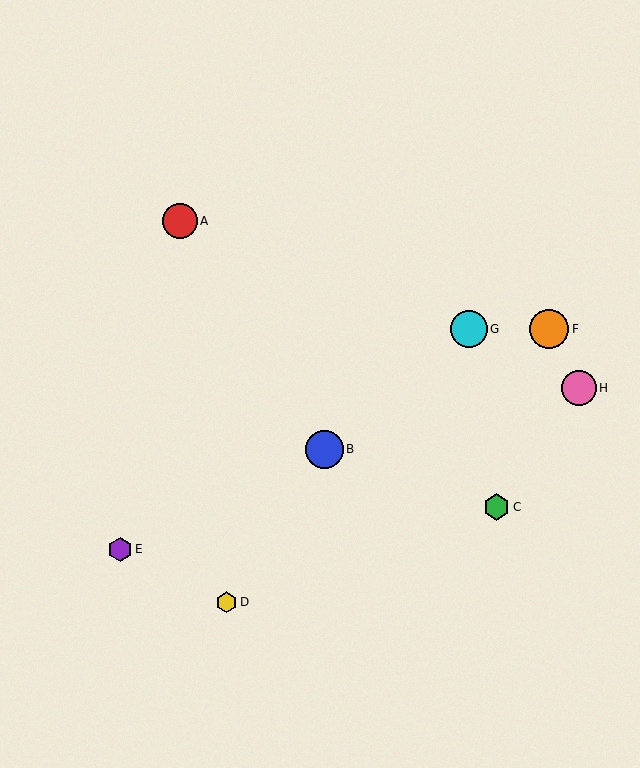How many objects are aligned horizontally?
2 objects (F, G) are aligned horizontally.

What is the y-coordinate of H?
Object H is at y≈388.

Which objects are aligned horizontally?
Objects F, G are aligned horizontally.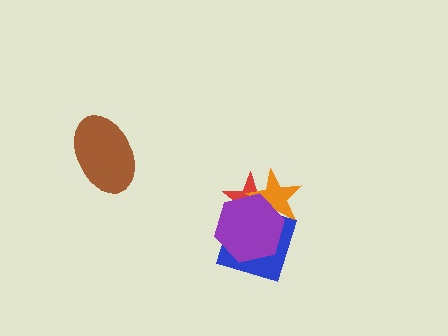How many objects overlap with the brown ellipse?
0 objects overlap with the brown ellipse.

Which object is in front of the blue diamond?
The purple hexagon is in front of the blue diamond.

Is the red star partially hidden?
Yes, it is partially covered by another shape.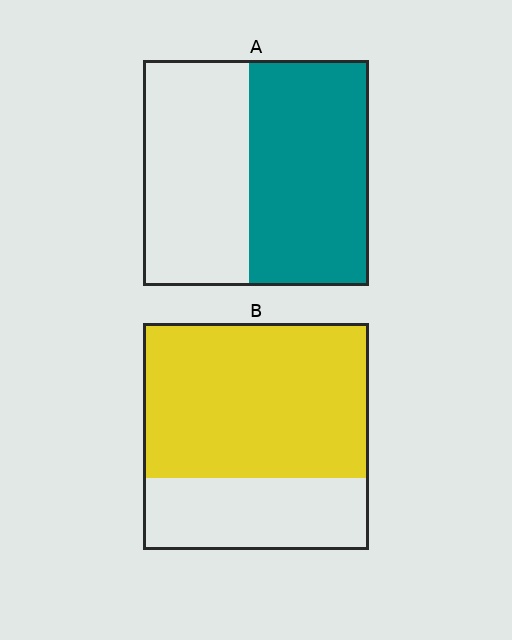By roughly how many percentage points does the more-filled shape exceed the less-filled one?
By roughly 15 percentage points (B over A).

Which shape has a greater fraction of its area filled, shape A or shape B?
Shape B.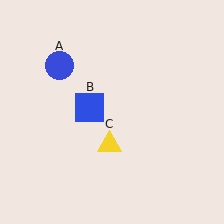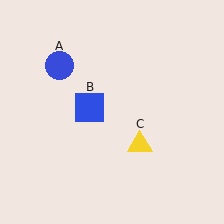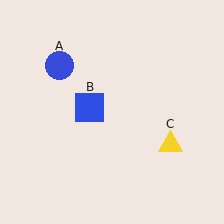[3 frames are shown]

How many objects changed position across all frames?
1 object changed position: yellow triangle (object C).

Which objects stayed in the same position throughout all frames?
Blue circle (object A) and blue square (object B) remained stationary.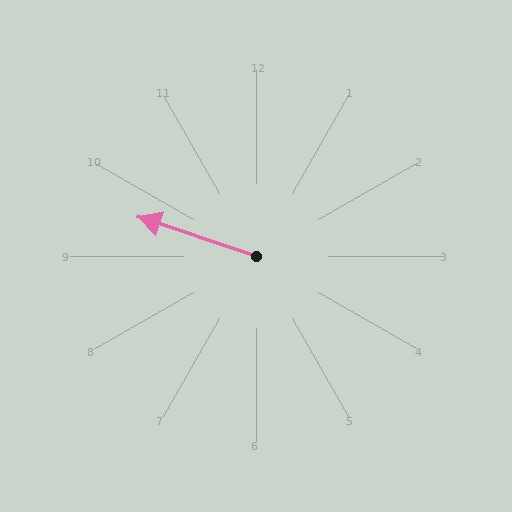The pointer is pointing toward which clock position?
Roughly 10 o'clock.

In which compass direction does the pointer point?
West.